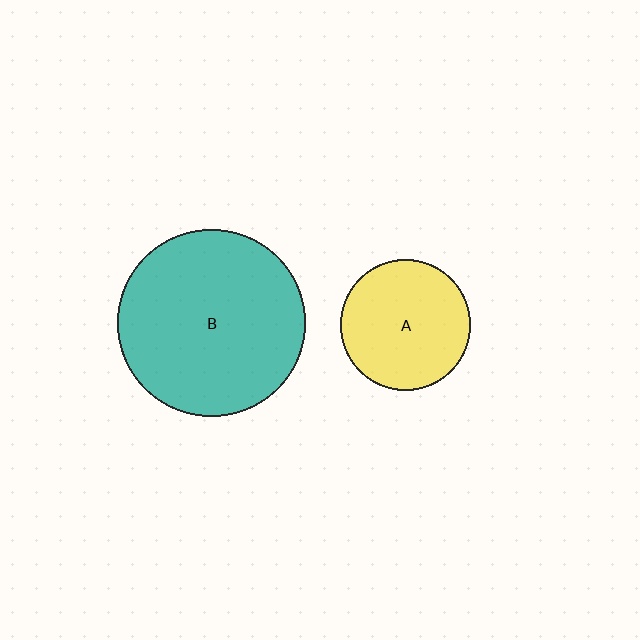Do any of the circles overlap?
No, none of the circles overlap.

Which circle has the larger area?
Circle B (teal).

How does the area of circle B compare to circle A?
Approximately 2.1 times.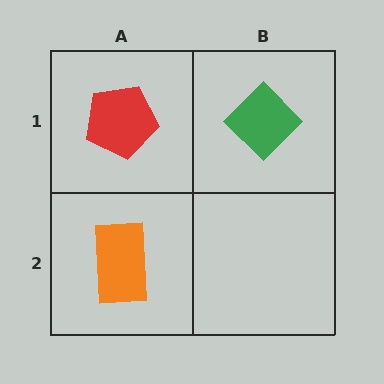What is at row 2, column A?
An orange rectangle.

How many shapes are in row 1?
2 shapes.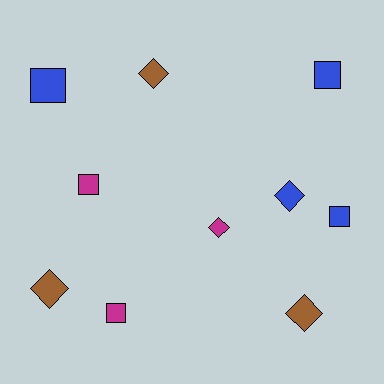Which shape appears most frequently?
Diamond, with 5 objects.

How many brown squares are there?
There are no brown squares.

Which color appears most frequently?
Blue, with 4 objects.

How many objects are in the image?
There are 10 objects.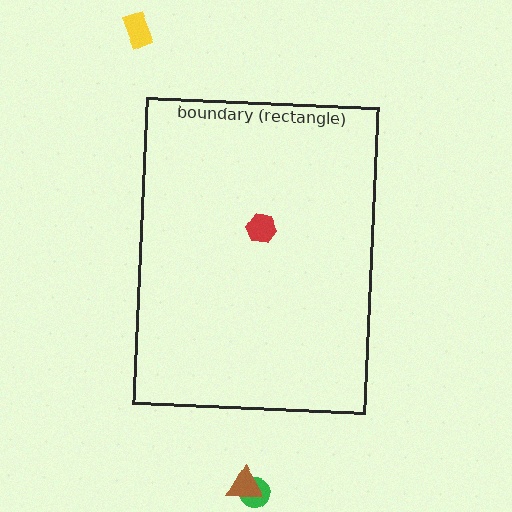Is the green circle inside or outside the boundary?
Outside.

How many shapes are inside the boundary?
1 inside, 3 outside.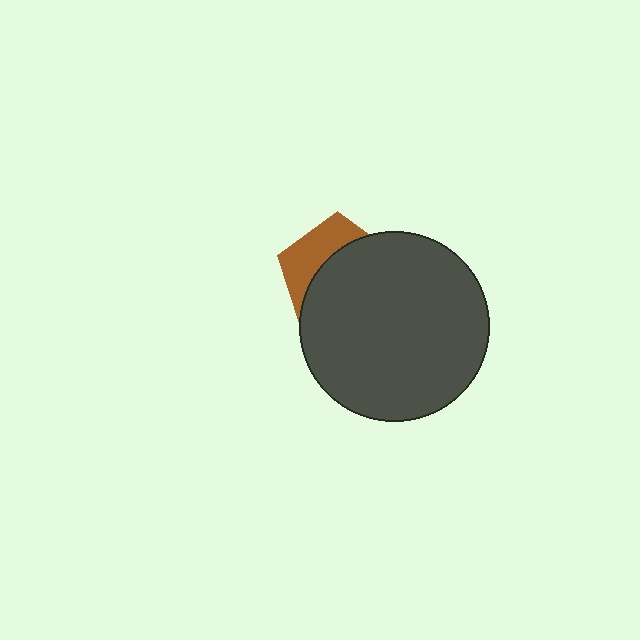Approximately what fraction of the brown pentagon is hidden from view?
Roughly 66% of the brown pentagon is hidden behind the dark gray circle.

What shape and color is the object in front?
The object in front is a dark gray circle.